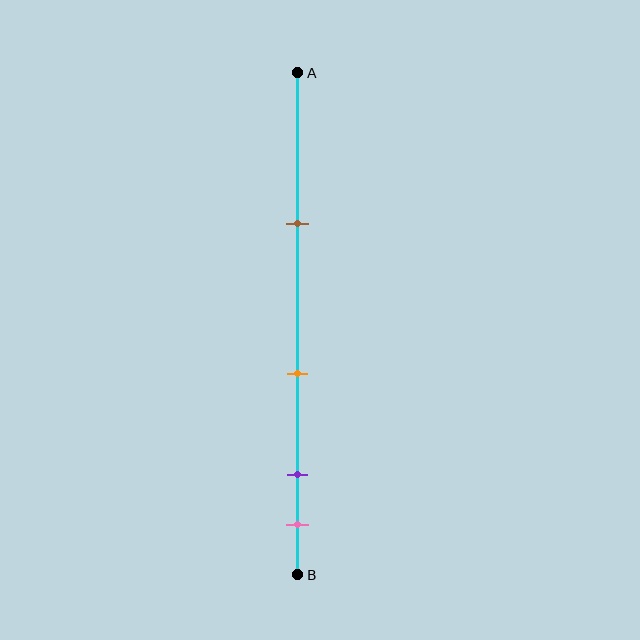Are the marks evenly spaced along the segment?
No, the marks are not evenly spaced.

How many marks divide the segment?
There are 4 marks dividing the segment.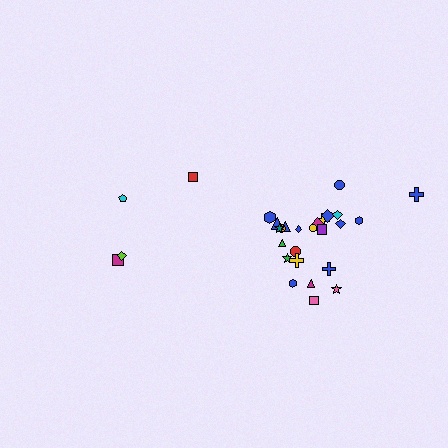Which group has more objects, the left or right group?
The right group.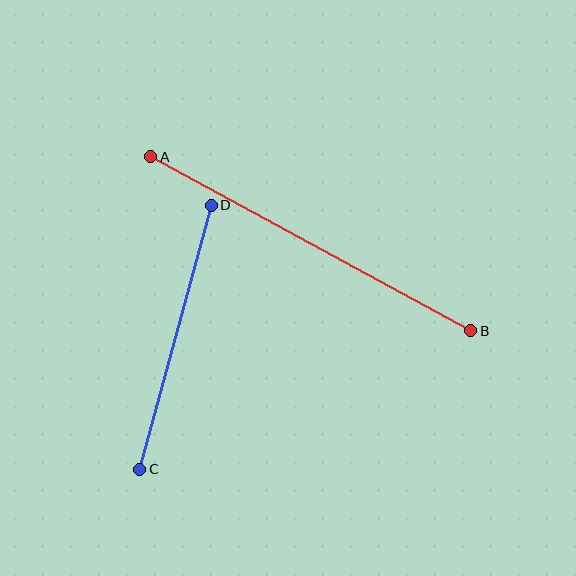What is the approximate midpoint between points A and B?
The midpoint is at approximately (311, 244) pixels.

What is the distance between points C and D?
The distance is approximately 274 pixels.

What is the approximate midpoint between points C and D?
The midpoint is at approximately (175, 337) pixels.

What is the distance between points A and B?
The distance is approximately 364 pixels.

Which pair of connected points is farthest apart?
Points A and B are farthest apart.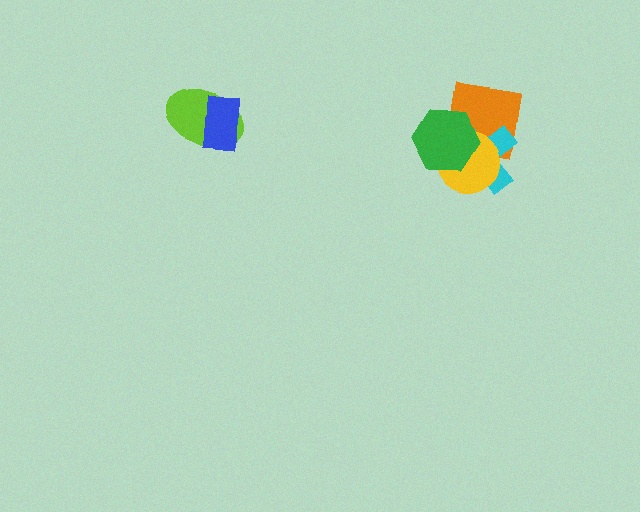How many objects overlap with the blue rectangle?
1 object overlaps with the blue rectangle.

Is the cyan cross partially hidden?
Yes, it is partially covered by another shape.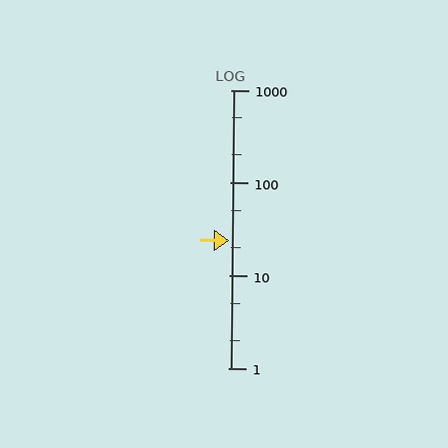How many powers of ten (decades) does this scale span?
The scale spans 3 decades, from 1 to 1000.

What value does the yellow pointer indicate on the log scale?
The pointer indicates approximately 24.